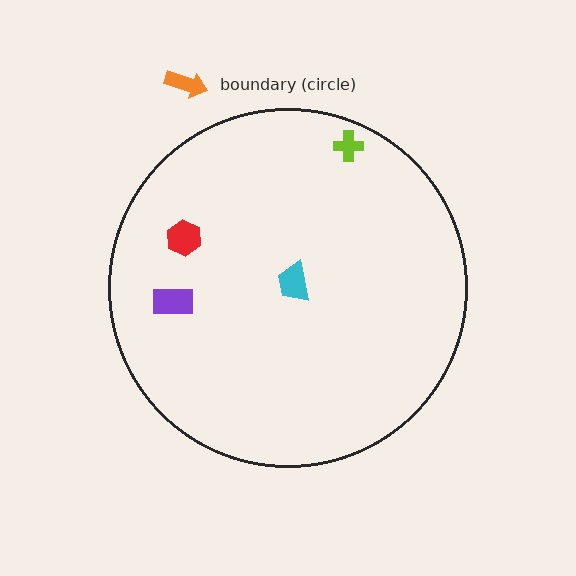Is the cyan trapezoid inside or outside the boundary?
Inside.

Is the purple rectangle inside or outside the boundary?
Inside.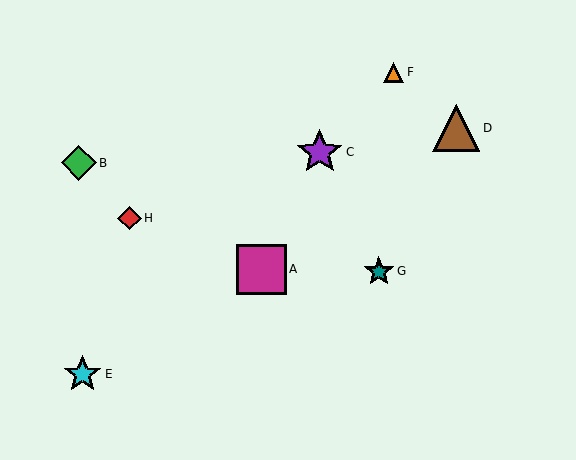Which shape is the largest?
The magenta square (labeled A) is the largest.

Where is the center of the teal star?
The center of the teal star is at (379, 271).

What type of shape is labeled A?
Shape A is a magenta square.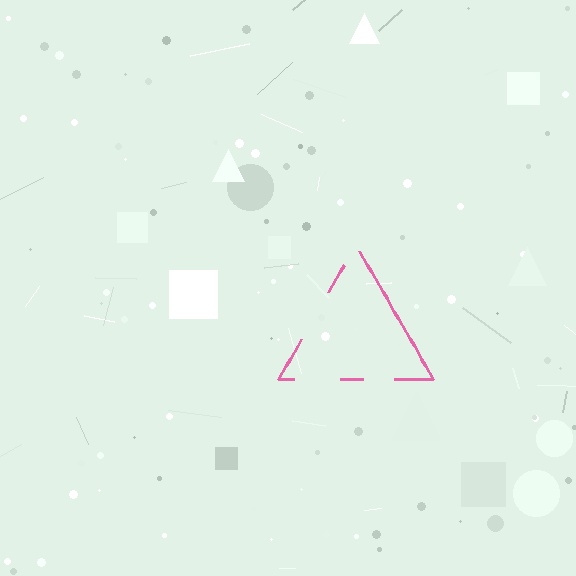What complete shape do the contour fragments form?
The contour fragments form a triangle.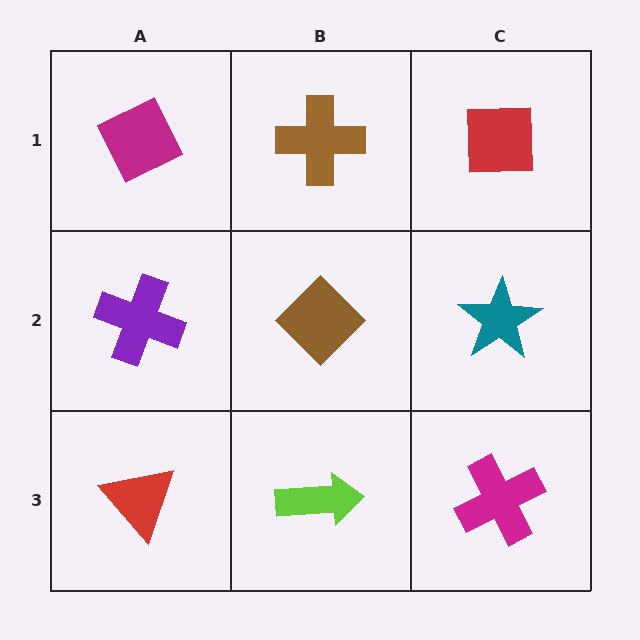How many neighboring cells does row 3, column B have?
3.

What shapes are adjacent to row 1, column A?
A purple cross (row 2, column A), a brown cross (row 1, column B).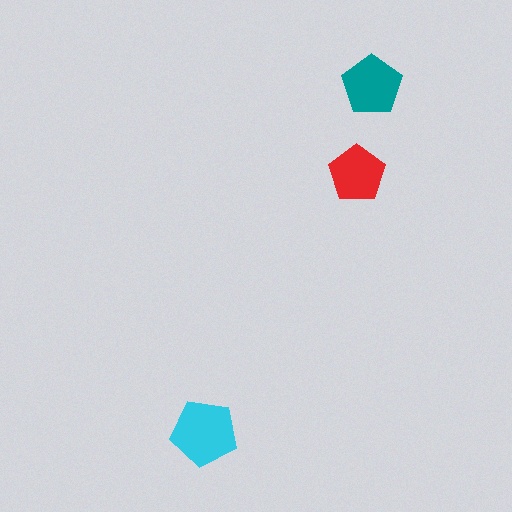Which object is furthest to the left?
The cyan pentagon is leftmost.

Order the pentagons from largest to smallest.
the cyan one, the teal one, the red one.